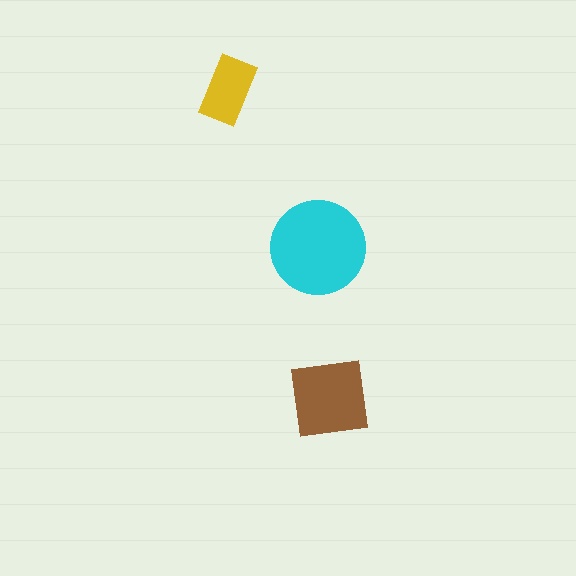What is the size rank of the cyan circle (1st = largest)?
1st.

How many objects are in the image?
There are 3 objects in the image.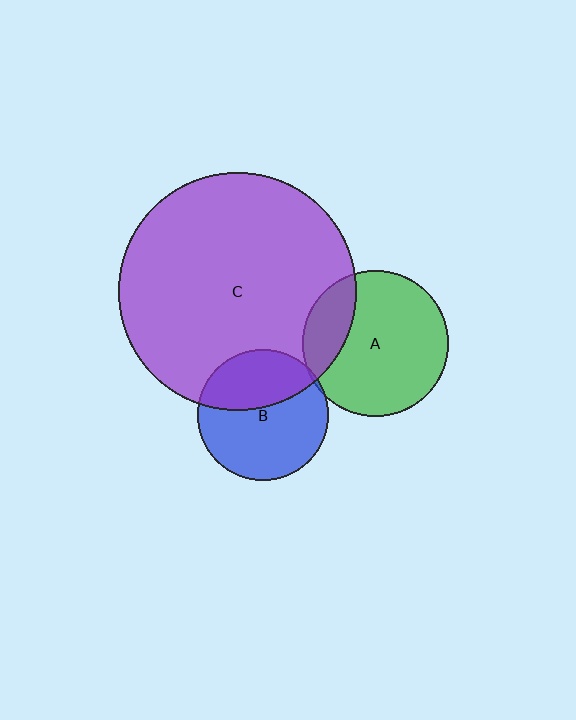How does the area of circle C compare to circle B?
Approximately 3.3 times.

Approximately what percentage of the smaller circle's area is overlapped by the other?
Approximately 35%.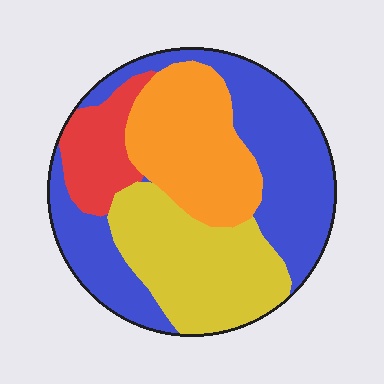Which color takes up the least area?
Red, at roughly 10%.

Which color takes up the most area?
Blue, at roughly 40%.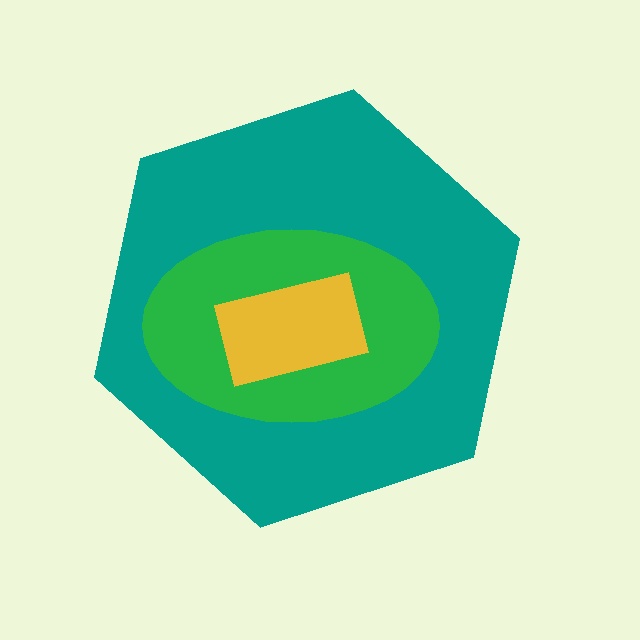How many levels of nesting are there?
3.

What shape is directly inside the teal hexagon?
The green ellipse.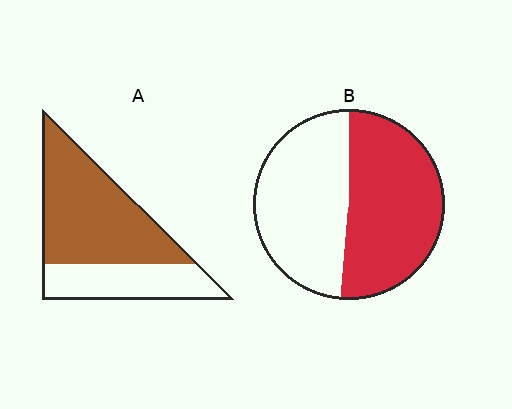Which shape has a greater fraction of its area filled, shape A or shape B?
Shape A.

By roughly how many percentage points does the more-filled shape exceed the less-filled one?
By roughly 15 percentage points (A over B).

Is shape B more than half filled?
Roughly half.